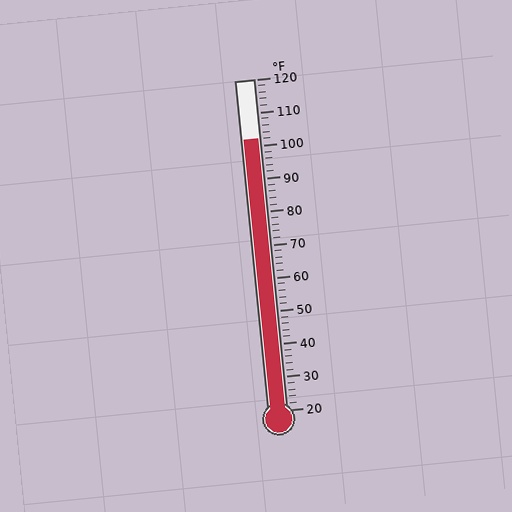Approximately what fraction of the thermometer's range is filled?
The thermometer is filled to approximately 80% of its range.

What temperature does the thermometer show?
The thermometer shows approximately 102°F.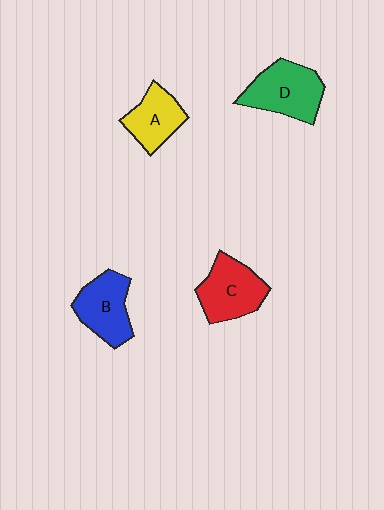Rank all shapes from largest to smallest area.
From largest to smallest: D (green), C (red), B (blue), A (yellow).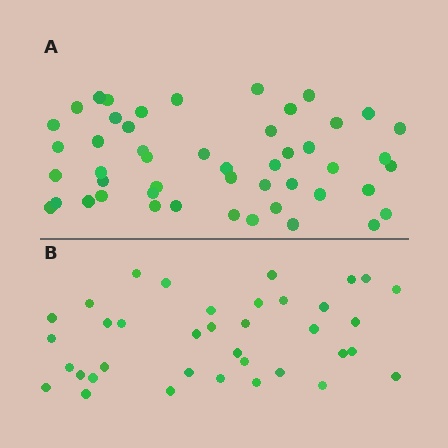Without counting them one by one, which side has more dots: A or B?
Region A (the top region) has more dots.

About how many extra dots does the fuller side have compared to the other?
Region A has roughly 12 or so more dots than region B.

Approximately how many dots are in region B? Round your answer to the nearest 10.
About 40 dots. (The exact count is 37, which rounds to 40.)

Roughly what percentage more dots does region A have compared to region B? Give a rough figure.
About 30% more.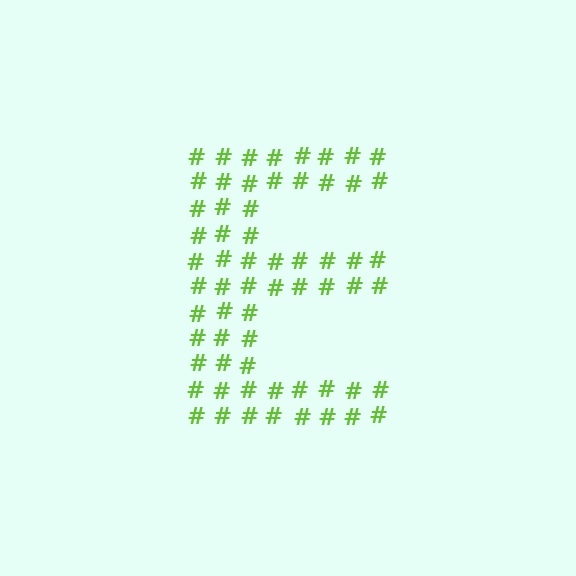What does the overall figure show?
The overall figure shows the letter E.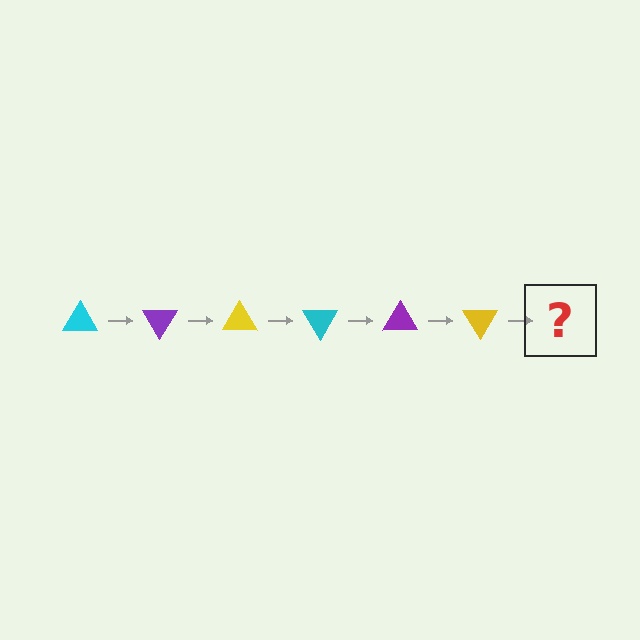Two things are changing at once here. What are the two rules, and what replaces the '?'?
The two rules are that it rotates 60 degrees each step and the color cycles through cyan, purple, and yellow. The '?' should be a cyan triangle, rotated 360 degrees from the start.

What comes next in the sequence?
The next element should be a cyan triangle, rotated 360 degrees from the start.